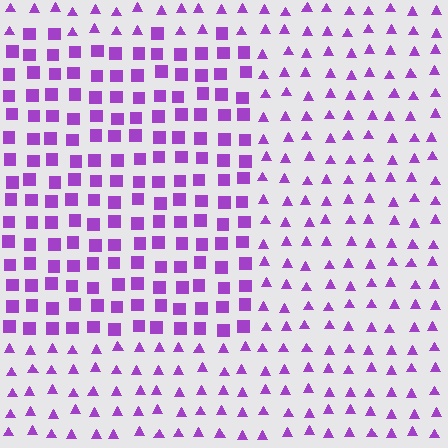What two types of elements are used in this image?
The image uses squares inside the rectangle region and triangles outside it.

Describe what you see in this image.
The image is filled with small purple elements arranged in a uniform grid. A rectangle-shaped region contains squares, while the surrounding area contains triangles. The boundary is defined purely by the change in element shape.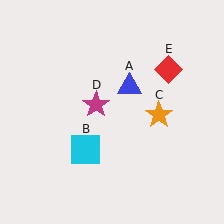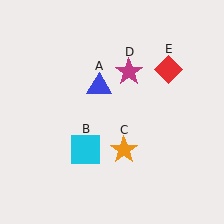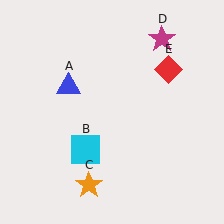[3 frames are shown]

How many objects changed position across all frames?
3 objects changed position: blue triangle (object A), orange star (object C), magenta star (object D).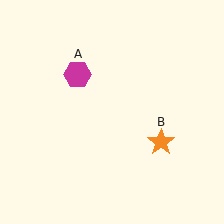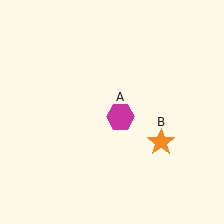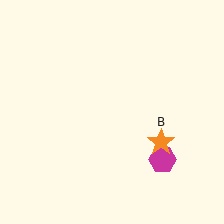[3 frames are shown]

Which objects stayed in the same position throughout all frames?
Orange star (object B) remained stationary.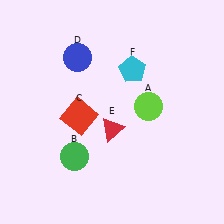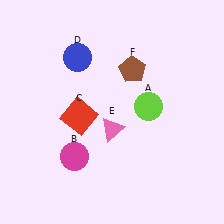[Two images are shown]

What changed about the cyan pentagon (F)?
In Image 1, F is cyan. In Image 2, it changed to brown.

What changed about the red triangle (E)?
In Image 1, E is red. In Image 2, it changed to pink.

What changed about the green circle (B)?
In Image 1, B is green. In Image 2, it changed to magenta.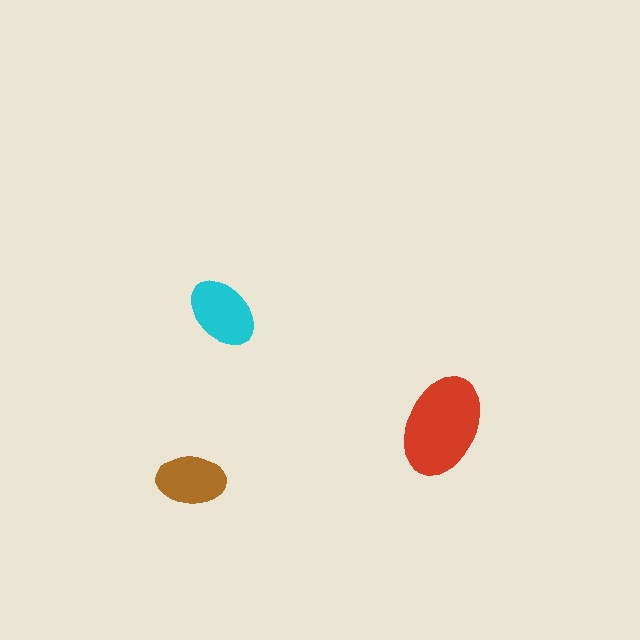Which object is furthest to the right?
The red ellipse is rightmost.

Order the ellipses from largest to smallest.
the red one, the cyan one, the brown one.